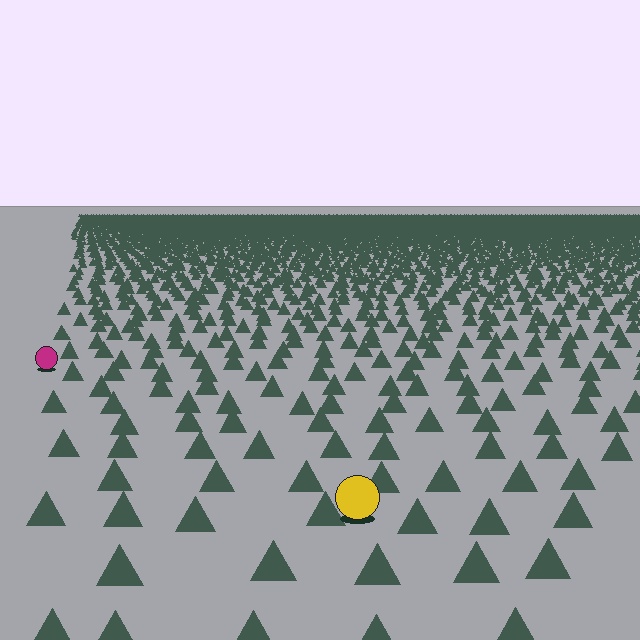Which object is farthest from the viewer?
The magenta circle is farthest from the viewer. It appears smaller and the ground texture around it is denser.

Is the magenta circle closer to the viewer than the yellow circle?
No. The yellow circle is closer — you can tell from the texture gradient: the ground texture is coarser near it.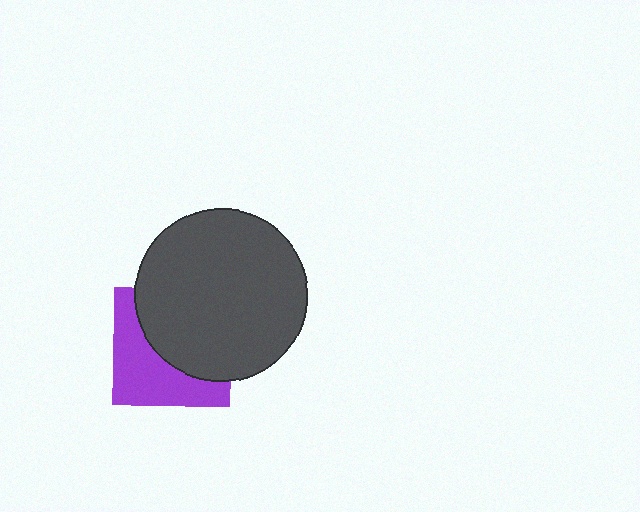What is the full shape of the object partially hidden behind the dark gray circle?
The partially hidden object is a purple square.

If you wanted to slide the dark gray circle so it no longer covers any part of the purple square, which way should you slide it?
Slide it toward the upper-right — that is the most direct way to separate the two shapes.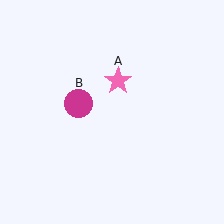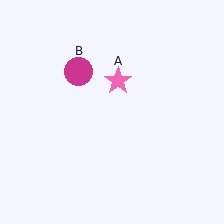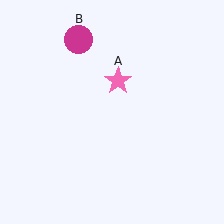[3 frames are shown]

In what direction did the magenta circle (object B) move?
The magenta circle (object B) moved up.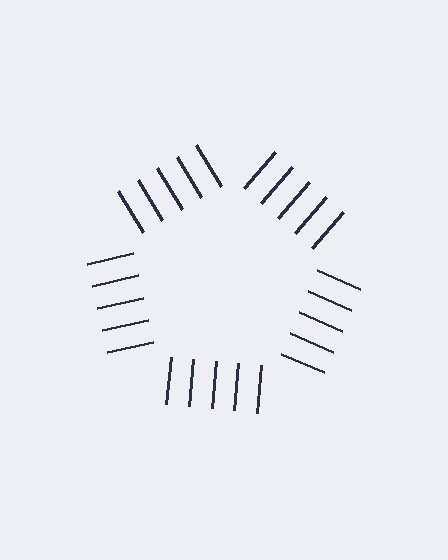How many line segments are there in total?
25 — 5 along each of the 5 edges.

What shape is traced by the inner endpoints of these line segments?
An illusory pentagon — the line segments terminate on its edges but no continuous stroke is drawn.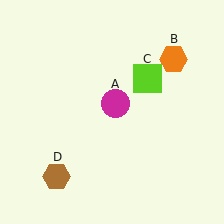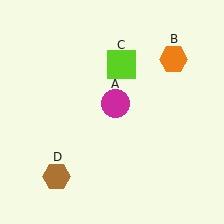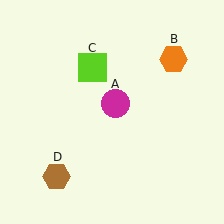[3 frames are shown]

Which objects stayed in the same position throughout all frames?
Magenta circle (object A) and orange hexagon (object B) and brown hexagon (object D) remained stationary.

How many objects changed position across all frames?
1 object changed position: lime square (object C).